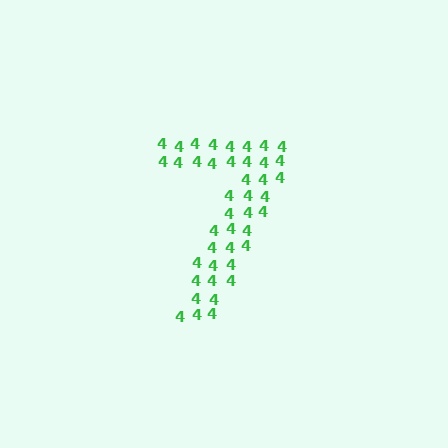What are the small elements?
The small elements are digit 4's.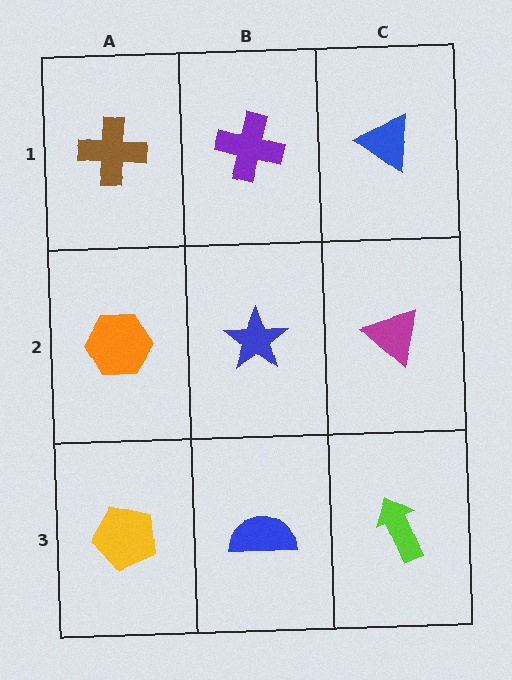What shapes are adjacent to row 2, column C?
A blue triangle (row 1, column C), a lime arrow (row 3, column C), a blue star (row 2, column B).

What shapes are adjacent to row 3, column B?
A blue star (row 2, column B), a yellow pentagon (row 3, column A), a lime arrow (row 3, column C).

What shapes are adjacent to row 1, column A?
An orange hexagon (row 2, column A), a purple cross (row 1, column B).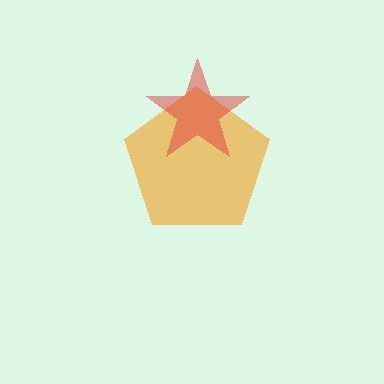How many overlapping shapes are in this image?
There are 2 overlapping shapes in the image.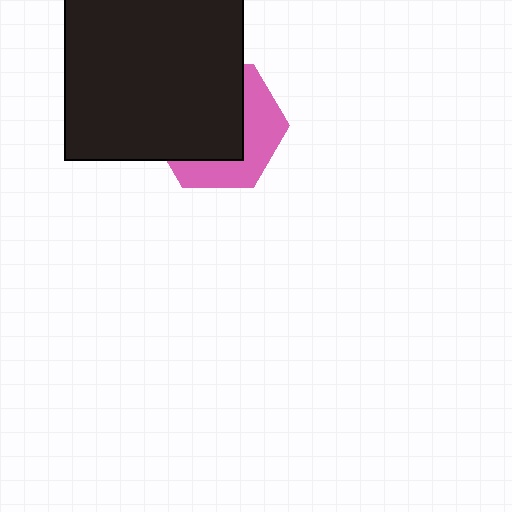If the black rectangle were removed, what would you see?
You would see the complete pink hexagon.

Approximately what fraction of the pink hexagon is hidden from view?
Roughly 60% of the pink hexagon is hidden behind the black rectangle.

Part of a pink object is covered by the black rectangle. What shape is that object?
It is a hexagon.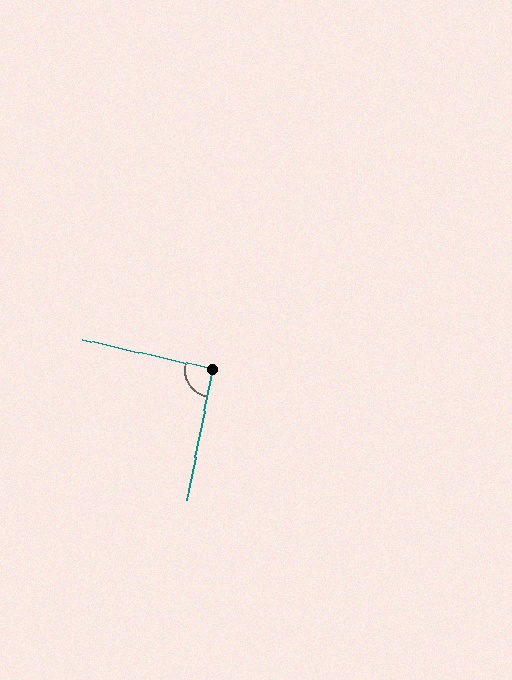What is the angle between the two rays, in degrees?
Approximately 92 degrees.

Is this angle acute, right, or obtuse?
It is approximately a right angle.